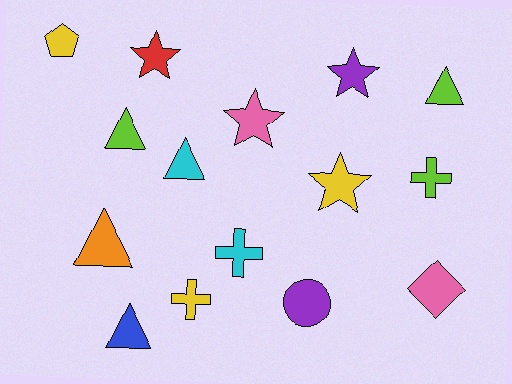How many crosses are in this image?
There are 3 crosses.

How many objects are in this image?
There are 15 objects.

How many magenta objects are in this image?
There are no magenta objects.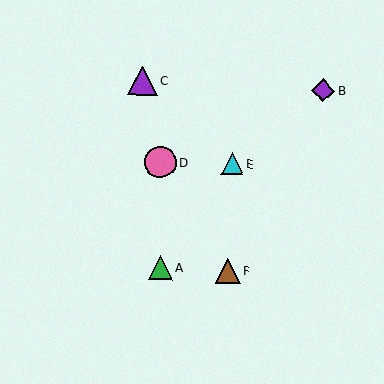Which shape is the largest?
The pink circle (labeled D) is the largest.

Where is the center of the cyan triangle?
The center of the cyan triangle is at (232, 164).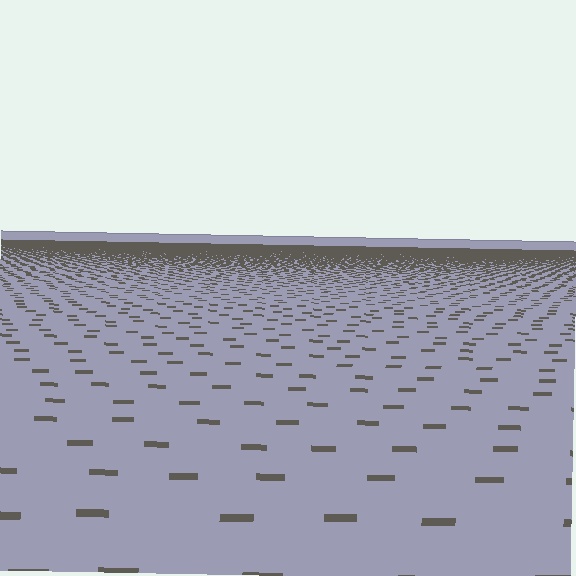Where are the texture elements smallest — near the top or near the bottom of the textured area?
Near the top.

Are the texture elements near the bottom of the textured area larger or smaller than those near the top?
Larger. Near the bottom, elements are closer to the viewer and appear at a bigger on-screen size.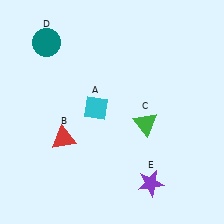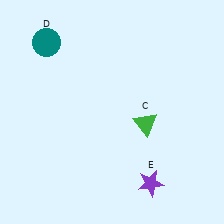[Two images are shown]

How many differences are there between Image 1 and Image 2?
There are 2 differences between the two images.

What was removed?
The cyan diamond (A), the red triangle (B) were removed in Image 2.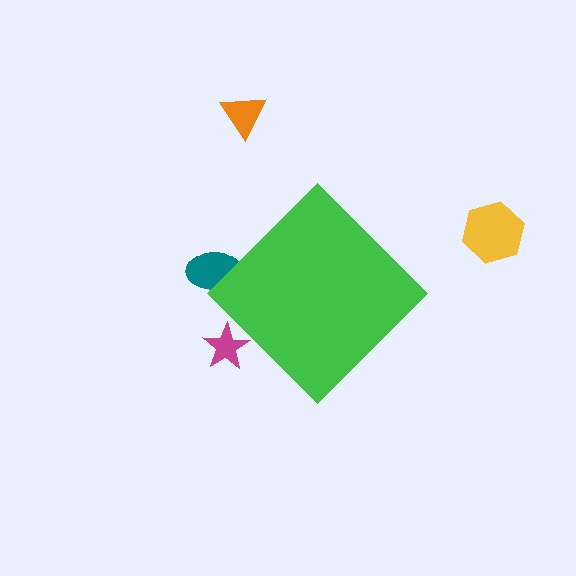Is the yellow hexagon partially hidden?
No, the yellow hexagon is fully visible.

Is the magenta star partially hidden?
Yes, the magenta star is partially hidden behind the green diamond.